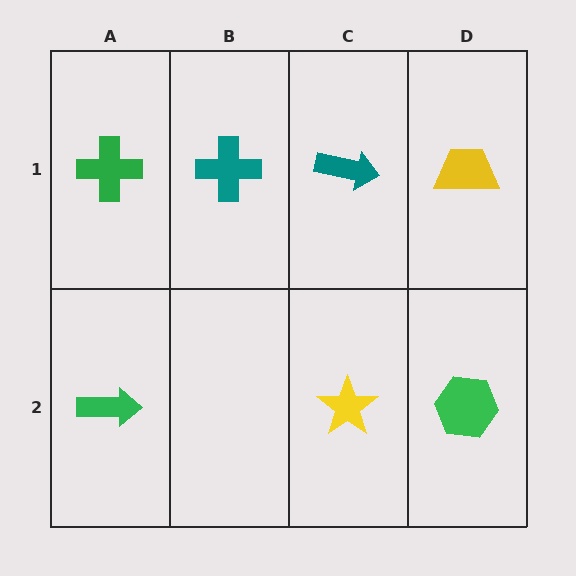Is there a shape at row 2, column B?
No, that cell is empty.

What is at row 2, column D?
A green hexagon.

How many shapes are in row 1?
4 shapes.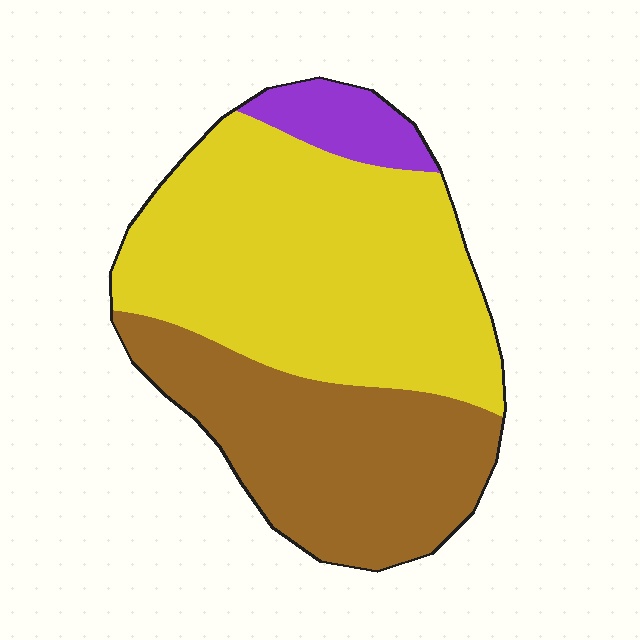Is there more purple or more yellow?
Yellow.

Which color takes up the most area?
Yellow, at roughly 55%.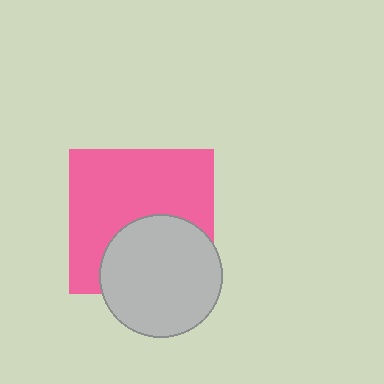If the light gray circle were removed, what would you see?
You would see the complete pink square.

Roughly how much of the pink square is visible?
About half of it is visible (roughly 62%).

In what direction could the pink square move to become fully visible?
The pink square could move up. That would shift it out from behind the light gray circle entirely.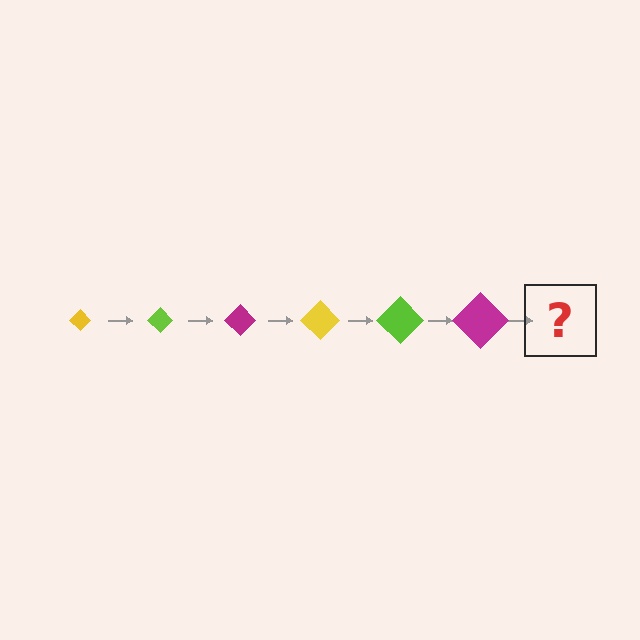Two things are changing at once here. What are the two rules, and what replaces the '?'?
The two rules are that the diamond grows larger each step and the color cycles through yellow, lime, and magenta. The '?' should be a yellow diamond, larger than the previous one.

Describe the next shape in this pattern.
It should be a yellow diamond, larger than the previous one.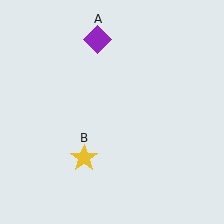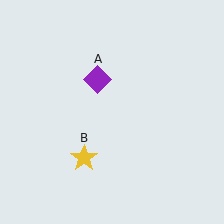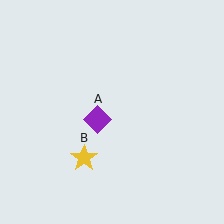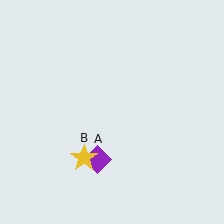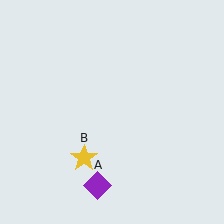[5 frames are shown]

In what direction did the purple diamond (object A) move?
The purple diamond (object A) moved down.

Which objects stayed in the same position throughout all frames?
Yellow star (object B) remained stationary.